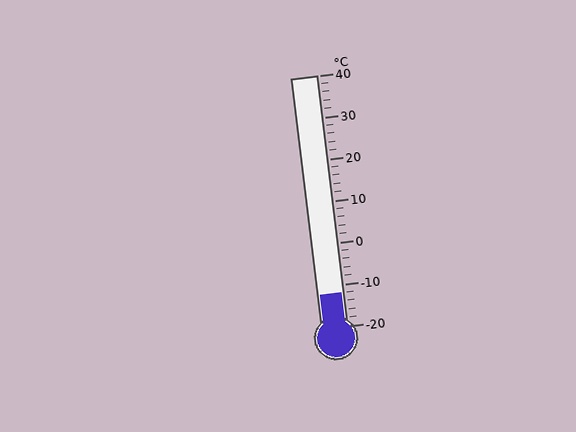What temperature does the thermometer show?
The thermometer shows approximately -12°C.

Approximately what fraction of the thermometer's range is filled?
The thermometer is filled to approximately 15% of its range.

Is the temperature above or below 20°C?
The temperature is below 20°C.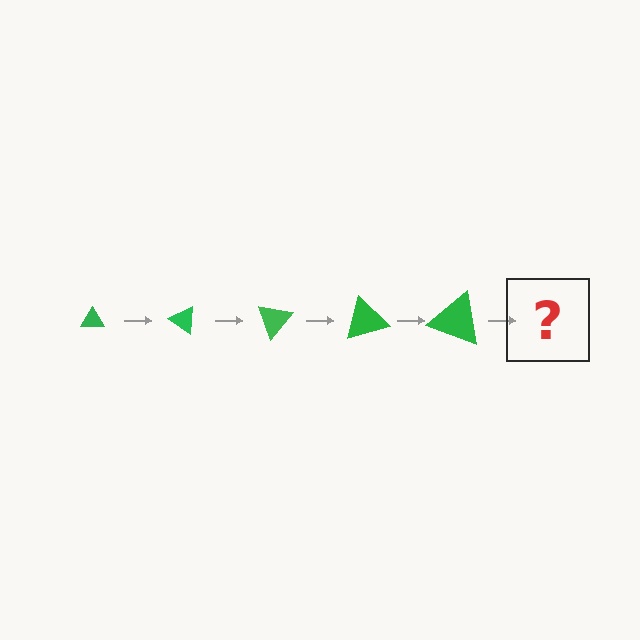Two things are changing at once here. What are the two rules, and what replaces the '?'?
The two rules are that the triangle grows larger each step and it rotates 35 degrees each step. The '?' should be a triangle, larger than the previous one and rotated 175 degrees from the start.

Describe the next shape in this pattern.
It should be a triangle, larger than the previous one and rotated 175 degrees from the start.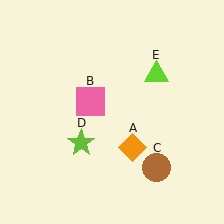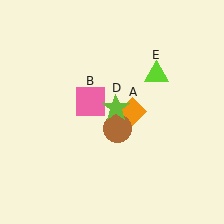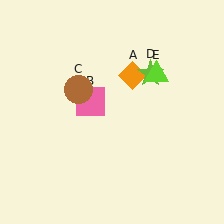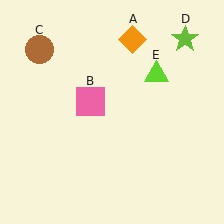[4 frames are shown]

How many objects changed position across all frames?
3 objects changed position: orange diamond (object A), brown circle (object C), lime star (object D).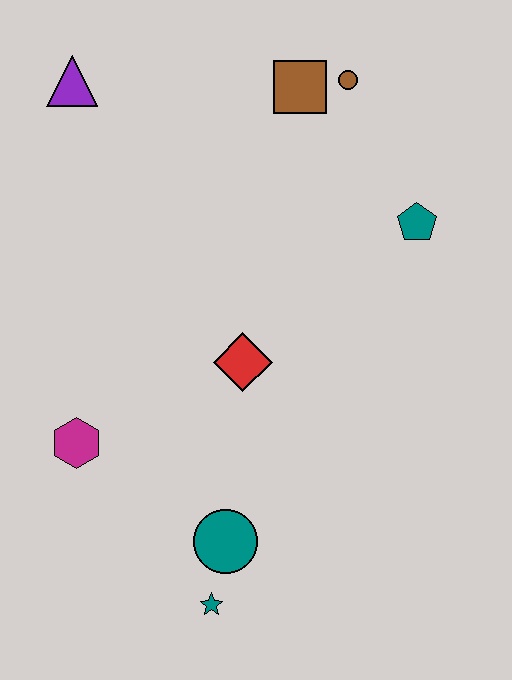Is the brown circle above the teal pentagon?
Yes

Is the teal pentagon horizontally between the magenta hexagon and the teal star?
No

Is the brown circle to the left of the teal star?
No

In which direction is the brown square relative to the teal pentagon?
The brown square is above the teal pentagon.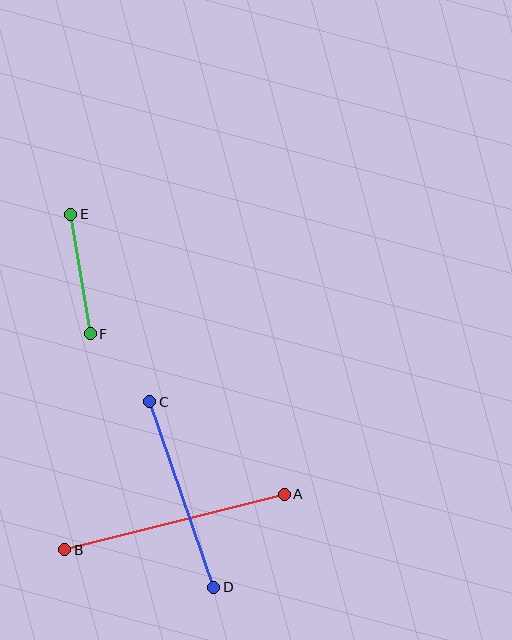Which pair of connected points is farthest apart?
Points A and B are farthest apart.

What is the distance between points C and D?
The distance is approximately 196 pixels.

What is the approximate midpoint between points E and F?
The midpoint is at approximately (80, 274) pixels.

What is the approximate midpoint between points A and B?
The midpoint is at approximately (174, 522) pixels.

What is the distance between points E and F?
The distance is approximately 121 pixels.